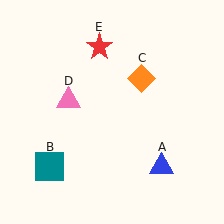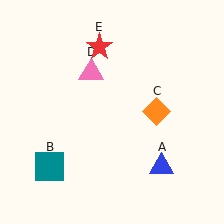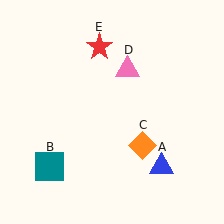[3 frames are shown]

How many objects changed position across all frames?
2 objects changed position: orange diamond (object C), pink triangle (object D).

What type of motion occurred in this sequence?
The orange diamond (object C), pink triangle (object D) rotated clockwise around the center of the scene.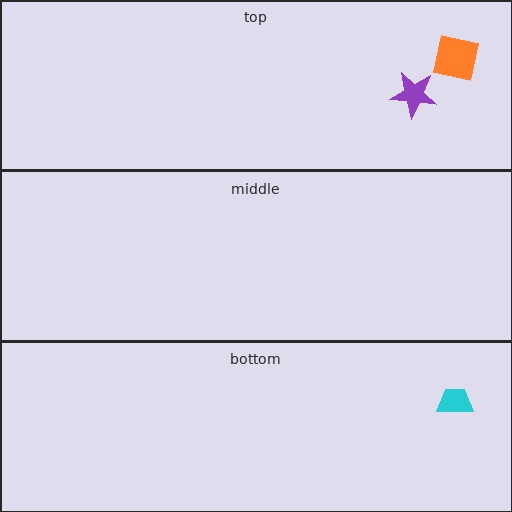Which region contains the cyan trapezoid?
The bottom region.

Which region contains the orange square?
The top region.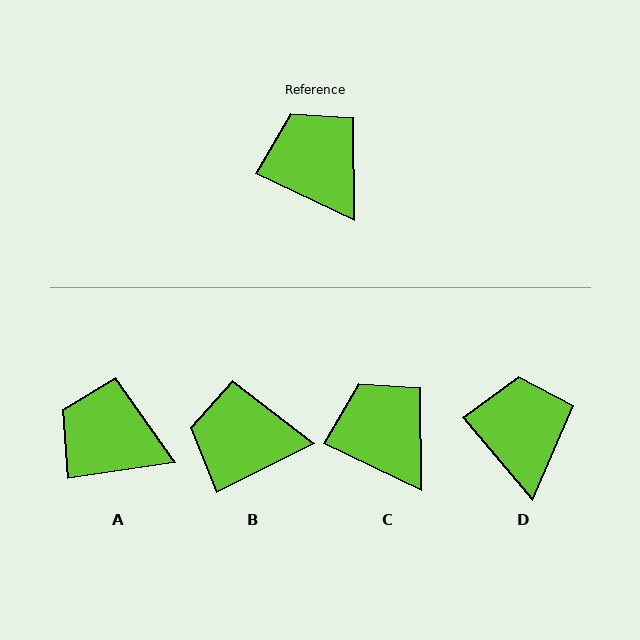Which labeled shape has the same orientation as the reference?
C.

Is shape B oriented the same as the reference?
No, it is off by about 52 degrees.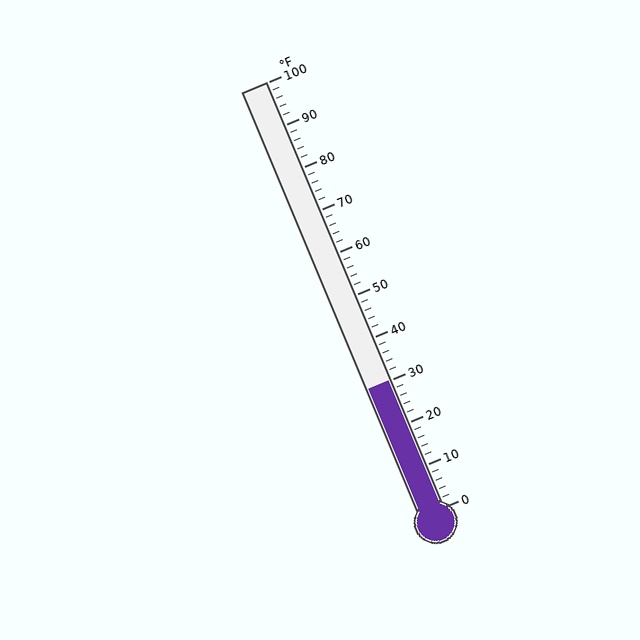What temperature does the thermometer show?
The thermometer shows approximately 30°F.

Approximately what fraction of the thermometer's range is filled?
The thermometer is filled to approximately 30% of its range.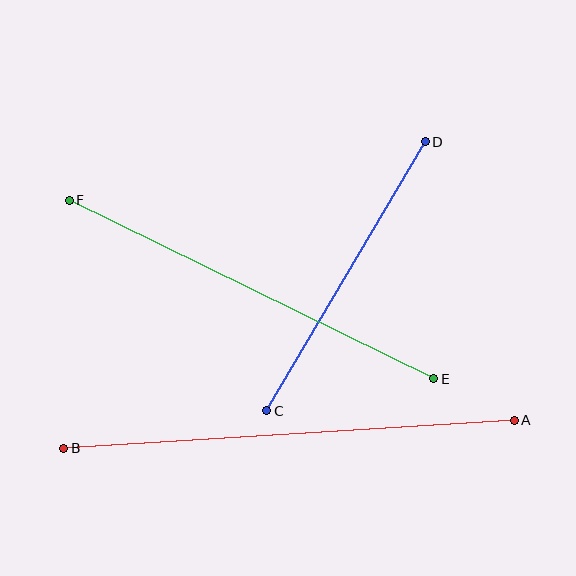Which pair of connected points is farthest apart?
Points A and B are farthest apart.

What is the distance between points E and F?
The distance is approximately 406 pixels.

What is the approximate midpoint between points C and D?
The midpoint is at approximately (346, 276) pixels.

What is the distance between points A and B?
The distance is approximately 451 pixels.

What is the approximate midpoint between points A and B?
The midpoint is at approximately (289, 434) pixels.